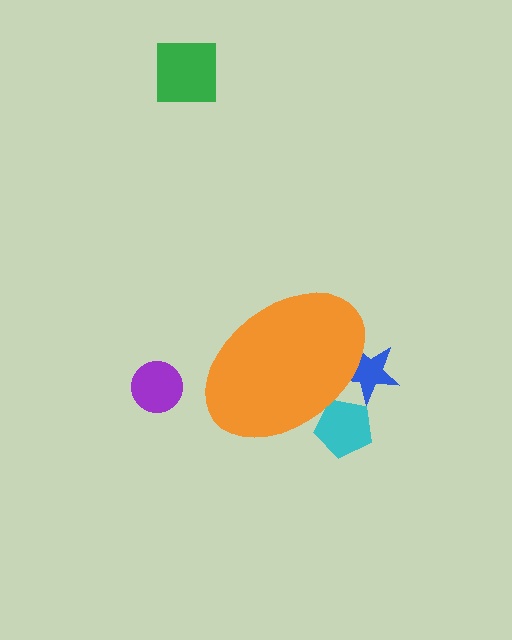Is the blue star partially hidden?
Yes, the blue star is partially hidden behind the orange ellipse.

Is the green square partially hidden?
No, the green square is fully visible.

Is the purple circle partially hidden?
No, the purple circle is fully visible.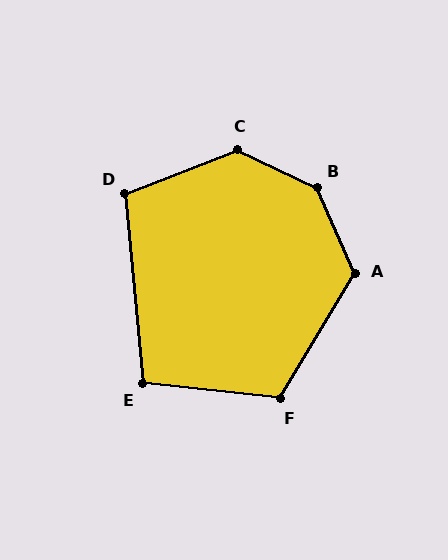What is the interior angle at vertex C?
Approximately 133 degrees (obtuse).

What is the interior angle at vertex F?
Approximately 114 degrees (obtuse).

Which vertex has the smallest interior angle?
E, at approximately 102 degrees.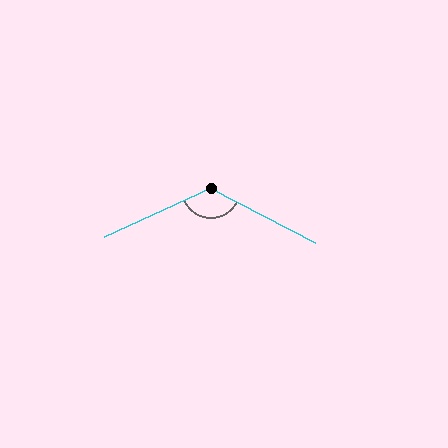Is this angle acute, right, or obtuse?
It is obtuse.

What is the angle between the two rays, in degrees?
Approximately 128 degrees.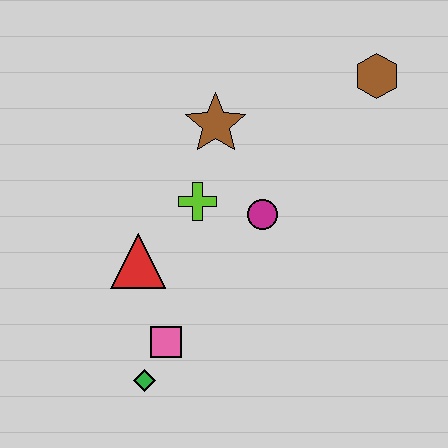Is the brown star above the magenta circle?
Yes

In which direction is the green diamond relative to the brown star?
The green diamond is below the brown star.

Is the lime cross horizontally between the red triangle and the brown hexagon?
Yes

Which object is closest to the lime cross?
The magenta circle is closest to the lime cross.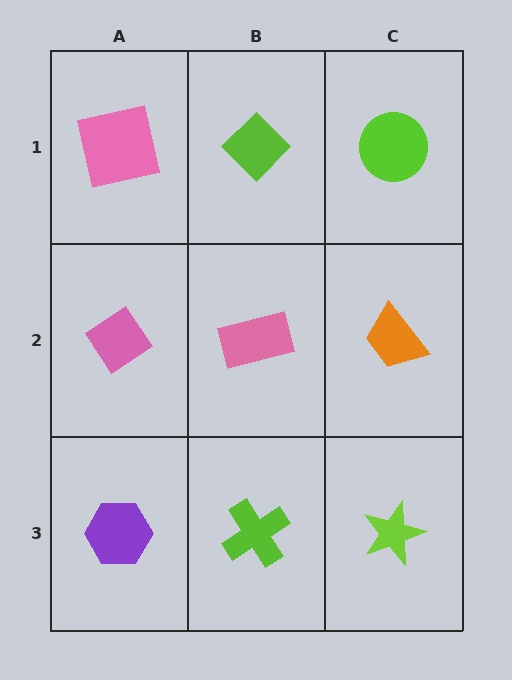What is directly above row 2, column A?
A pink square.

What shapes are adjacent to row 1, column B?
A pink rectangle (row 2, column B), a pink square (row 1, column A), a lime circle (row 1, column C).